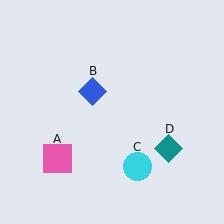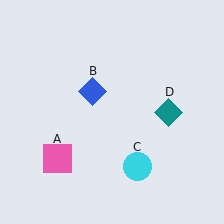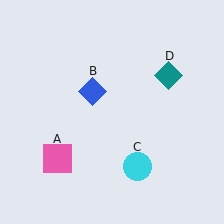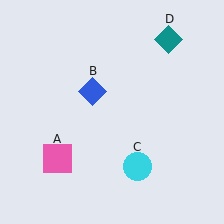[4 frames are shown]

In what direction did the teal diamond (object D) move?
The teal diamond (object D) moved up.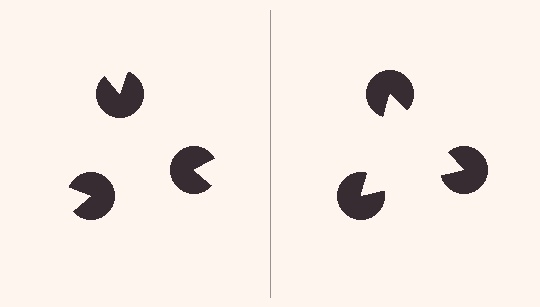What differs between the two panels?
The pac-man discs are positioned identically on both sides; only the wedge orientations differ. On the right they align to a triangle; on the left they are misaligned.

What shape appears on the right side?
An illusory triangle.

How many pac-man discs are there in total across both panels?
6 — 3 on each side.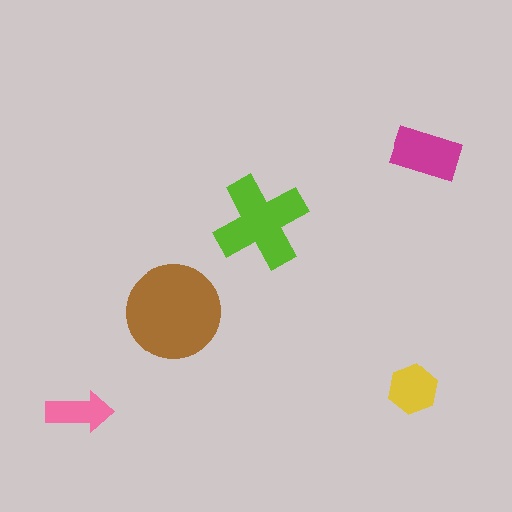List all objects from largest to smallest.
The brown circle, the lime cross, the magenta rectangle, the yellow hexagon, the pink arrow.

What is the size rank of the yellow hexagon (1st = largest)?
4th.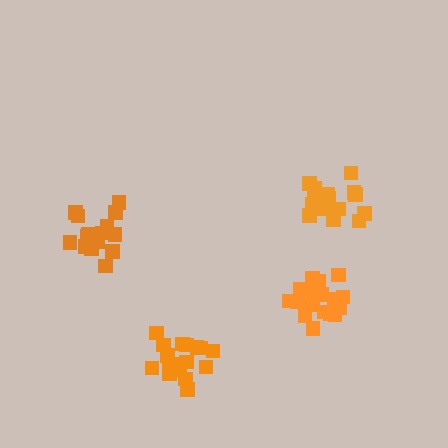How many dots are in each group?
Group 1: 18 dots, Group 2: 20 dots, Group 3: 19 dots, Group 4: 15 dots (72 total).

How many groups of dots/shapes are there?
There are 4 groups.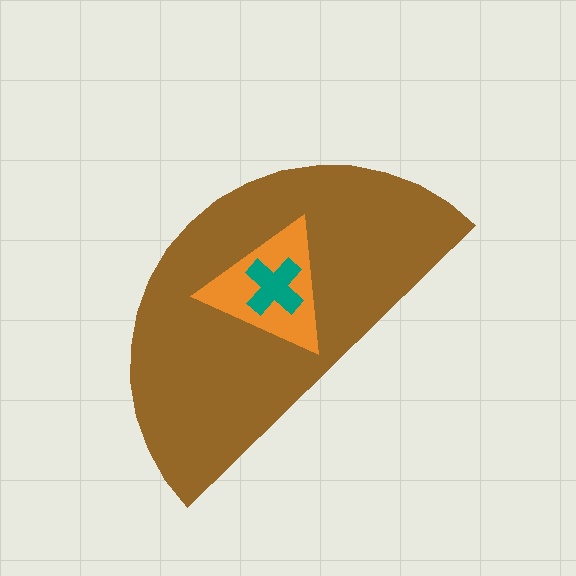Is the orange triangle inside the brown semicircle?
Yes.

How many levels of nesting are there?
3.